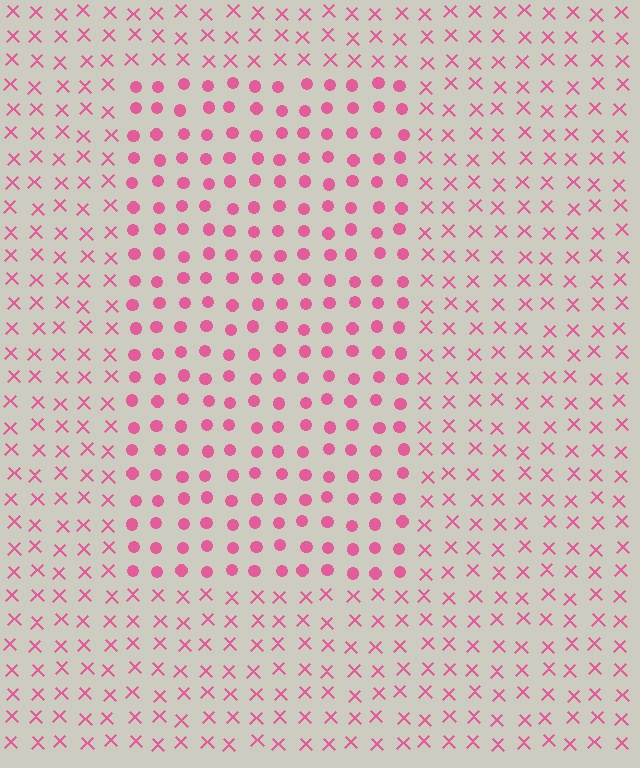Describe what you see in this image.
The image is filled with small pink elements arranged in a uniform grid. A rectangle-shaped region contains circles, while the surrounding area contains X marks. The boundary is defined purely by the change in element shape.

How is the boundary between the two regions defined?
The boundary is defined by a change in element shape: circles inside vs. X marks outside. All elements share the same color and spacing.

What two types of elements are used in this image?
The image uses circles inside the rectangle region and X marks outside it.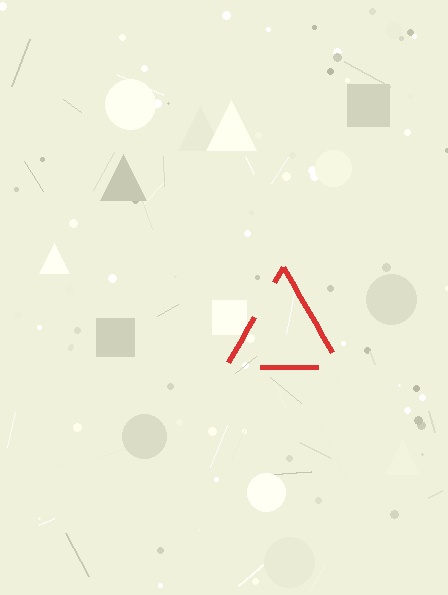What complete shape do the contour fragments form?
The contour fragments form a triangle.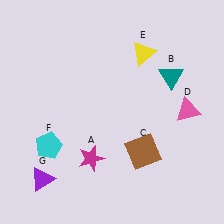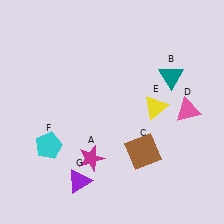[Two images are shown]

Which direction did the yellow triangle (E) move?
The yellow triangle (E) moved down.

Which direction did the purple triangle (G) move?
The purple triangle (G) moved right.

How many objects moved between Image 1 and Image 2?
2 objects moved between the two images.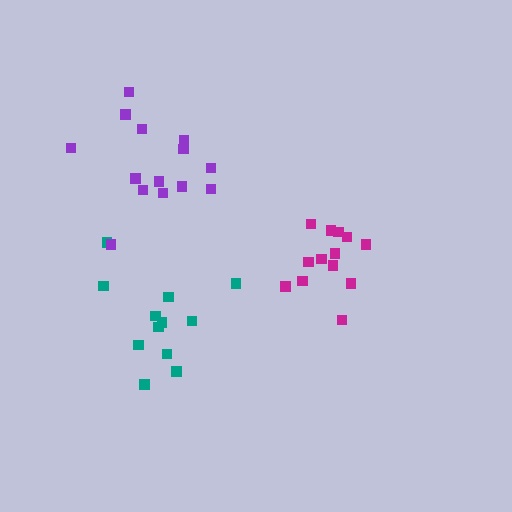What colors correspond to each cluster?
The clusters are colored: teal, purple, magenta.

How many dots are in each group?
Group 1: 12 dots, Group 2: 14 dots, Group 3: 13 dots (39 total).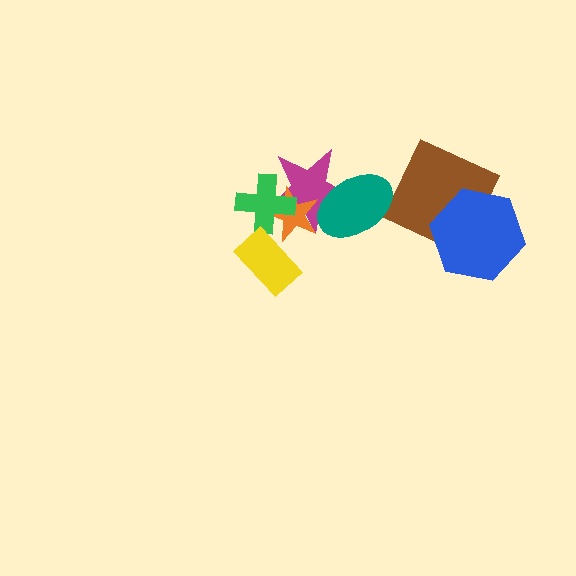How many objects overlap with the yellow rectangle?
1 object overlaps with the yellow rectangle.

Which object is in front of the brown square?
The blue hexagon is in front of the brown square.